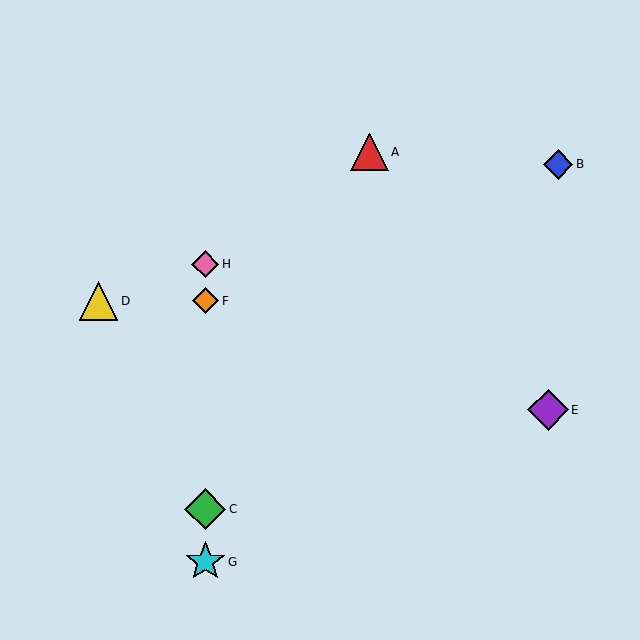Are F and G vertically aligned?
Yes, both are at x≈205.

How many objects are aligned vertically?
4 objects (C, F, G, H) are aligned vertically.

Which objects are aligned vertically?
Objects C, F, G, H are aligned vertically.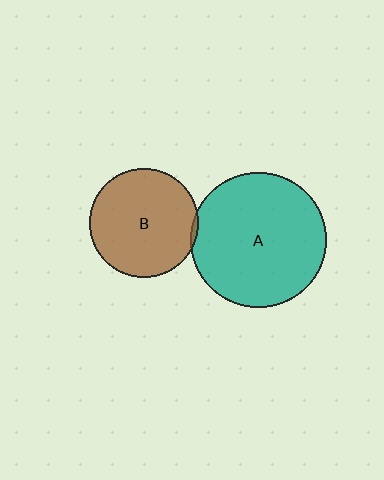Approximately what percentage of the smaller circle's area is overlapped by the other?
Approximately 5%.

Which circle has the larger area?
Circle A (teal).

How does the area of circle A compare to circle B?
Approximately 1.6 times.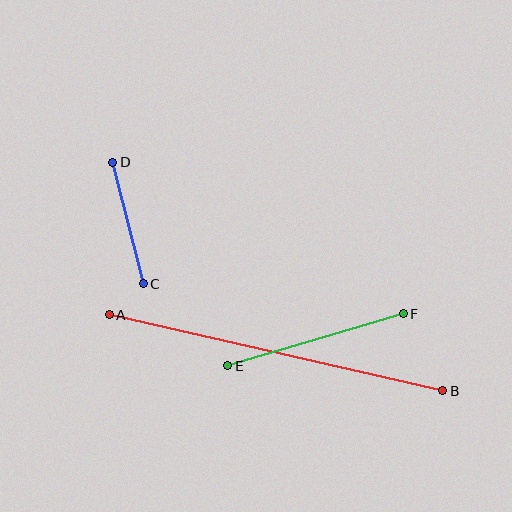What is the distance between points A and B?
The distance is approximately 342 pixels.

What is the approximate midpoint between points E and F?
The midpoint is at approximately (315, 340) pixels.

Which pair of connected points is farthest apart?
Points A and B are farthest apart.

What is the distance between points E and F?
The distance is approximately 183 pixels.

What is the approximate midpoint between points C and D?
The midpoint is at approximately (128, 223) pixels.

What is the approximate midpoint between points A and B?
The midpoint is at approximately (276, 353) pixels.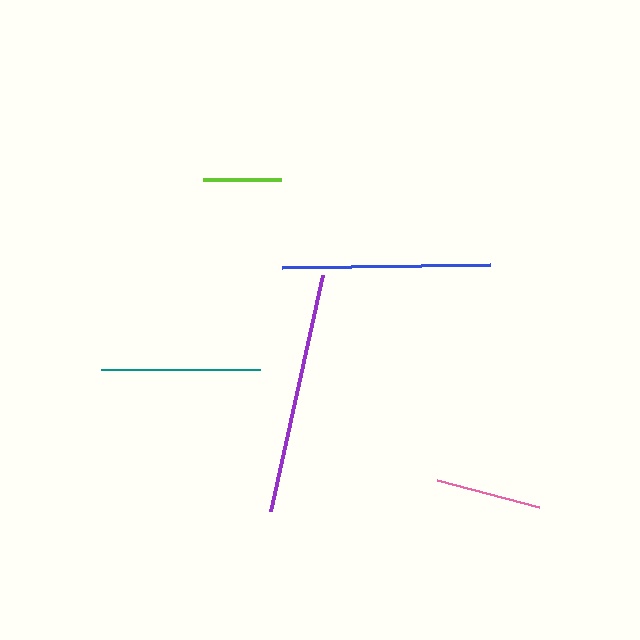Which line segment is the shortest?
The lime line is the shortest at approximately 78 pixels.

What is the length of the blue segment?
The blue segment is approximately 208 pixels long.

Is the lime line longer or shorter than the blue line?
The blue line is longer than the lime line.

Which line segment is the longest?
The purple line is the longest at approximately 242 pixels.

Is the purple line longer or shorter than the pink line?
The purple line is longer than the pink line.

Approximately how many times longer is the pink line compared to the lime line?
The pink line is approximately 1.4 times the length of the lime line.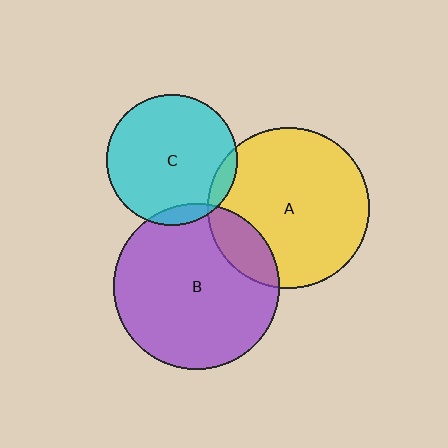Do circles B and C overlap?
Yes.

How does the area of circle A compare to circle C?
Approximately 1.5 times.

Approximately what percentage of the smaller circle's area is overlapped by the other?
Approximately 5%.